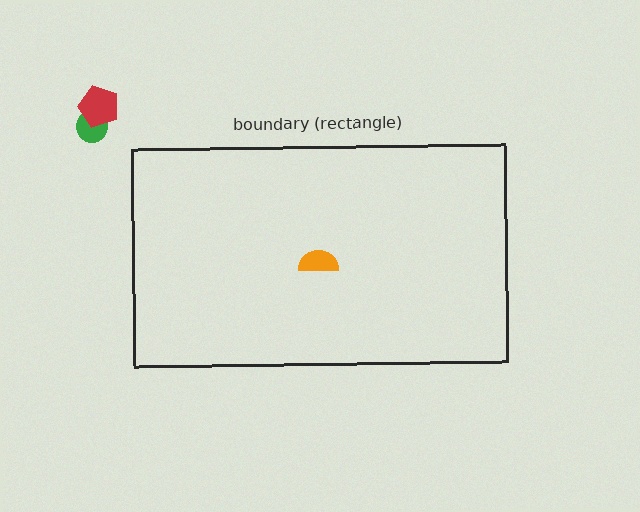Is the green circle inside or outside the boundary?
Outside.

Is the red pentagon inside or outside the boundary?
Outside.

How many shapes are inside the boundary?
1 inside, 2 outside.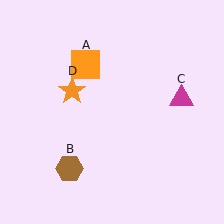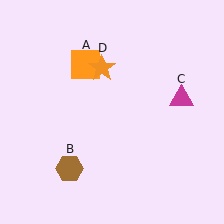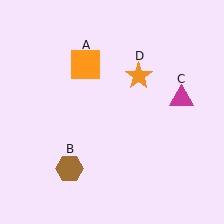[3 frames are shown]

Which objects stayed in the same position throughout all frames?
Orange square (object A) and brown hexagon (object B) and magenta triangle (object C) remained stationary.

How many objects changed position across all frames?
1 object changed position: orange star (object D).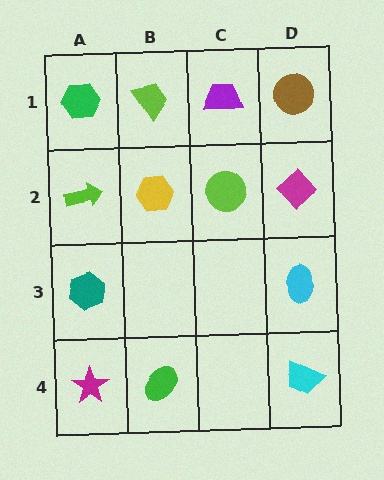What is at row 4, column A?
A magenta star.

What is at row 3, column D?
A cyan ellipse.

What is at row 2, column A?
A lime arrow.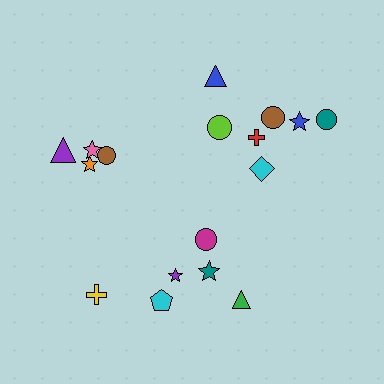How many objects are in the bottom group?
There are 6 objects.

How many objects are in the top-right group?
There are 7 objects.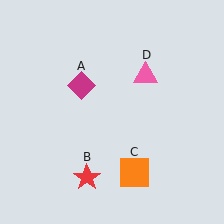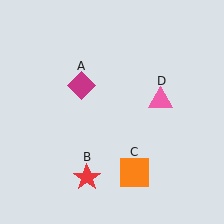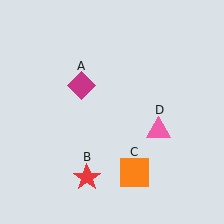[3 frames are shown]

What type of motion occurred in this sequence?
The pink triangle (object D) rotated clockwise around the center of the scene.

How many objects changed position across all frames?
1 object changed position: pink triangle (object D).